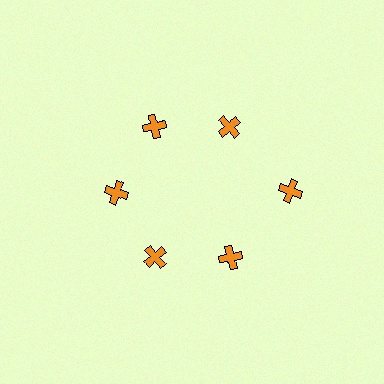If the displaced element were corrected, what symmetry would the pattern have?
It would have 6-fold rotational symmetry — the pattern would map onto itself every 60 degrees.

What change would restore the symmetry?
The symmetry would be restored by moving it inward, back onto the ring so that all 6 crosses sit at equal angles and equal distance from the center.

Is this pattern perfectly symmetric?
No. The 6 orange crosses are arranged in a ring, but one element near the 3 o'clock position is pushed outward from the center, breaking the 6-fold rotational symmetry.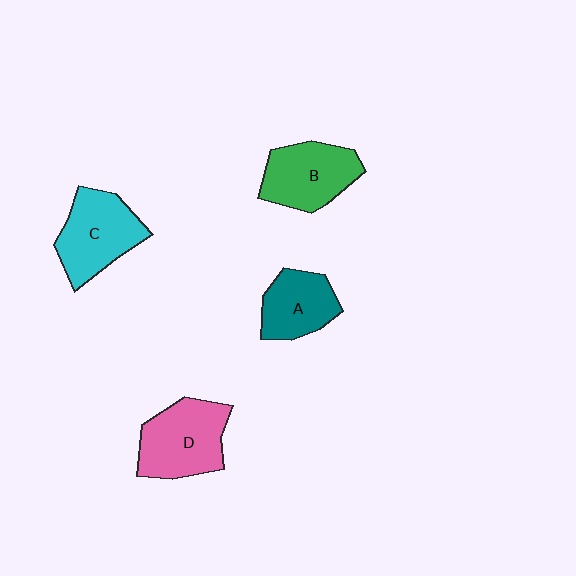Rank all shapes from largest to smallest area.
From largest to smallest: D (pink), C (cyan), B (green), A (teal).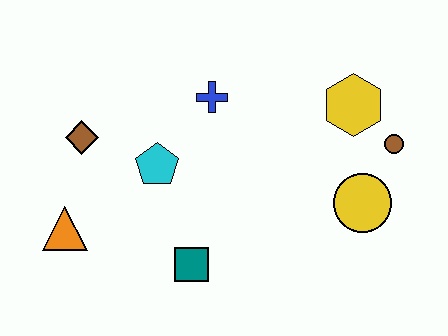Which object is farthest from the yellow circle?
The orange triangle is farthest from the yellow circle.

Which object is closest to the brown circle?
The yellow hexagon is closest to the brown circle.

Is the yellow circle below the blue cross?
Yes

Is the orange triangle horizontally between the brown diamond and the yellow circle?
No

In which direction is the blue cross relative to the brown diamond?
The blue cross is to the right of the brown diamond.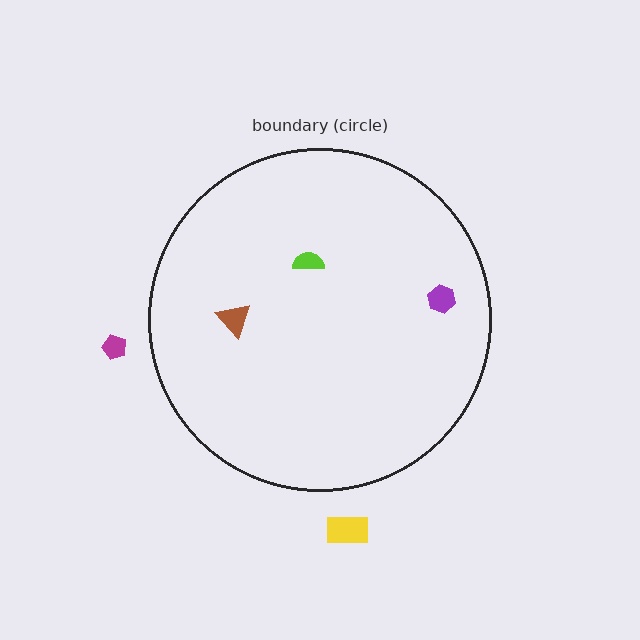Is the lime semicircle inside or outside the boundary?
Inside.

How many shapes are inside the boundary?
3 inside, 2 outside.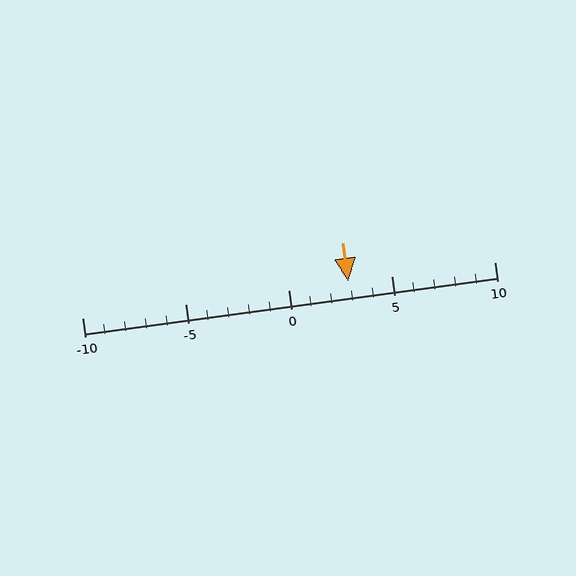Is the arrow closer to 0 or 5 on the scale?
The arrow is closer to 5.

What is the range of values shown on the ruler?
The ruler shows values from -10 to 10.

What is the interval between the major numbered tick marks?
The major tick marks are spaced 5 units apart.